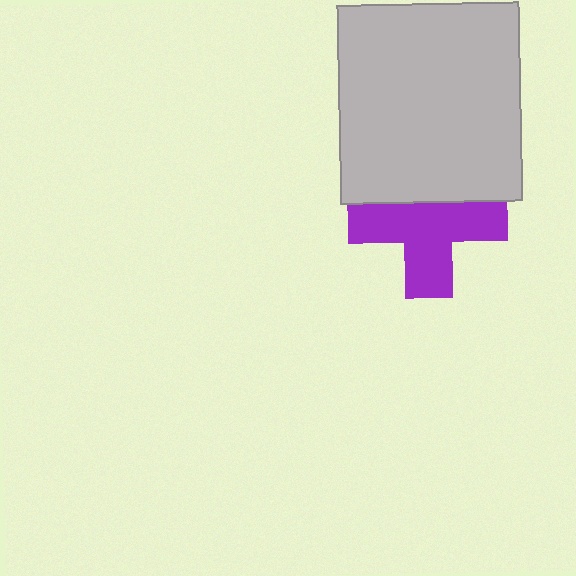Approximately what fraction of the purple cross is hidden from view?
Roughly 32% of the purple cross is hidden behind the light gray rectangle.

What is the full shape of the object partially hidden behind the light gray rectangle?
The partially hidden object is a purple cross.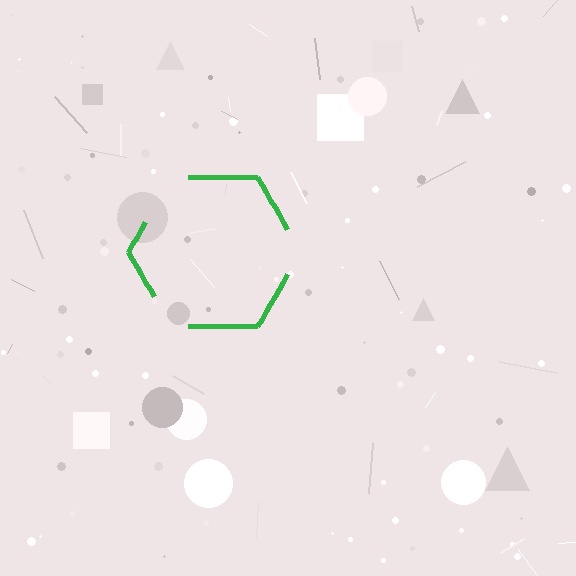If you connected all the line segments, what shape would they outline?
They would outline a hexagon.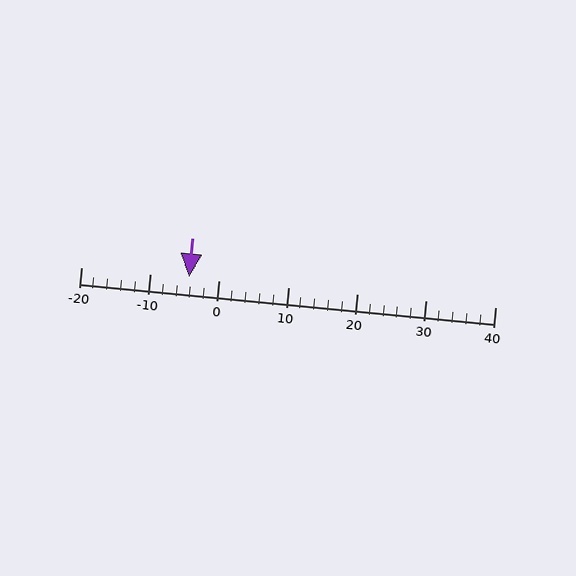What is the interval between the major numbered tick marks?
The major tick marks are spaced 10 units apart.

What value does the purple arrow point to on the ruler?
The purple arrow points to approximately -4.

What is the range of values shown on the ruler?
The ruler shows values from -20 to 40.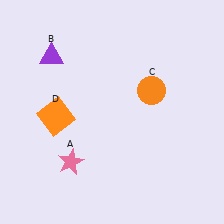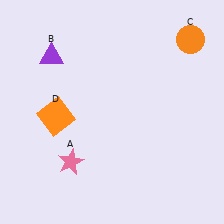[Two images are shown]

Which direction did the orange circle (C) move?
The orange circle (C) moved up.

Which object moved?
The orange circle (C) moved up.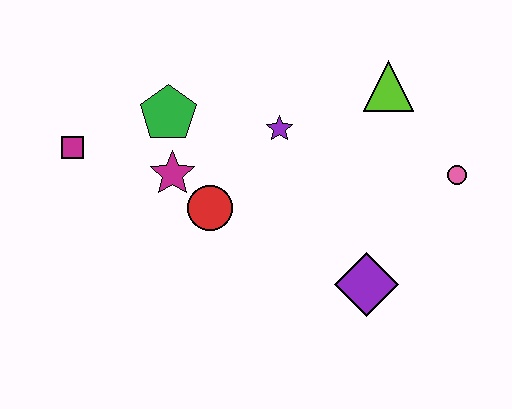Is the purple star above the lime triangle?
No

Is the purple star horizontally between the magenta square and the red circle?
No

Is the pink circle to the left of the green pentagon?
No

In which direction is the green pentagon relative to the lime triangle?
The green pentagon is to the left of the lime triangle.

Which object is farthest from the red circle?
The pink circle is farthest from the red circle.